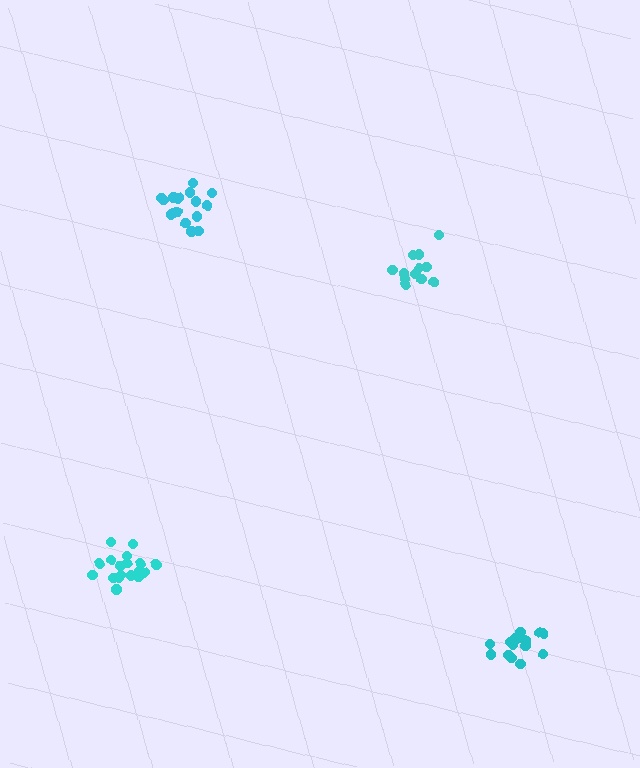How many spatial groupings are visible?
There are 4 spatial groupings.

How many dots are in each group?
Group 1: 16 dots, Group 2: 18 dots, Group 3: 12 dots, Group 4: 16 dots (62 total).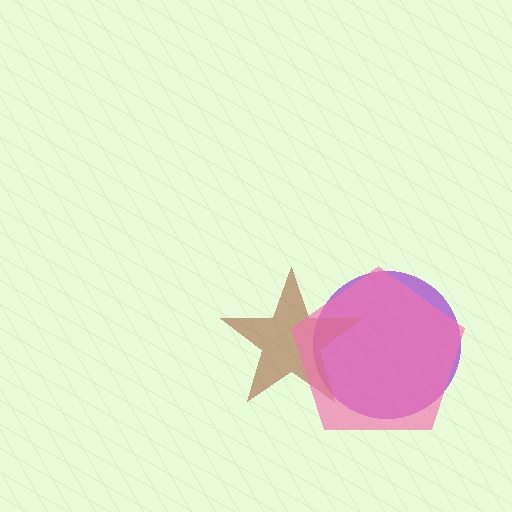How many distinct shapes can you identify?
There are 3 distinct shapes: a purple circle, a brown star, a pink pentagon.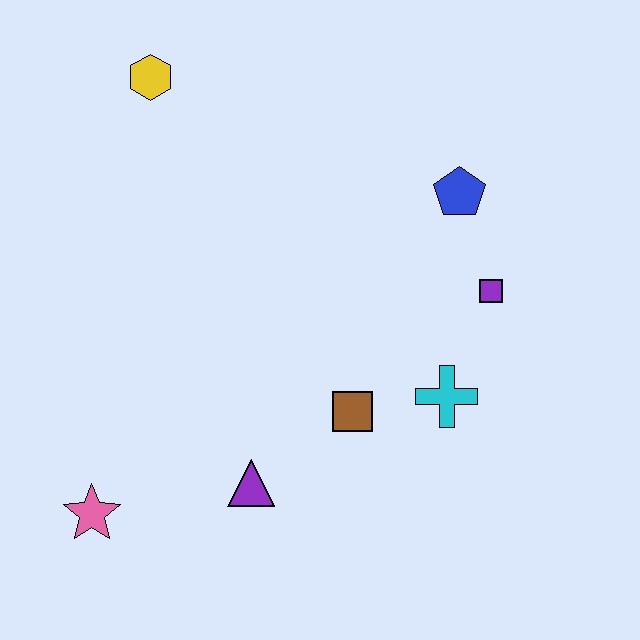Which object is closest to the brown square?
The cyan cross is closest to the brown square.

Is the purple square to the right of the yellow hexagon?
Yes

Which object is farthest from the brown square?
The yellow hexagon is farthest from the brown square.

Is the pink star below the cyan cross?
Yes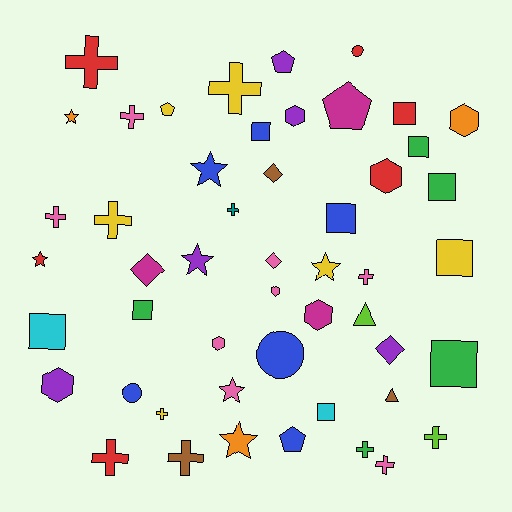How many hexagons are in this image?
There are 7 hexagons.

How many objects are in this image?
There are 50 objects.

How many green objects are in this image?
There are 5 green objects.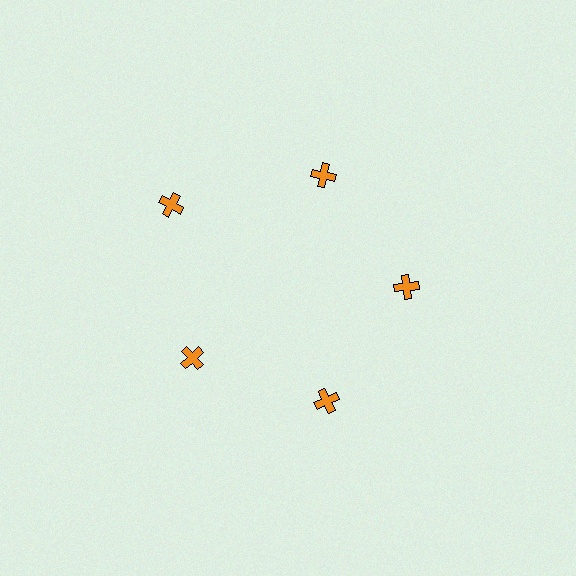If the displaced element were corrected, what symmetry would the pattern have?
It would have 5-fold rotational symmetry — the pattern would map onto itself every 72 degrees.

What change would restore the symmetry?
The symmetry would be restored by moving it inward, back onto the ring so that all 5 crosses sit at equal angles and equal distance from the center.